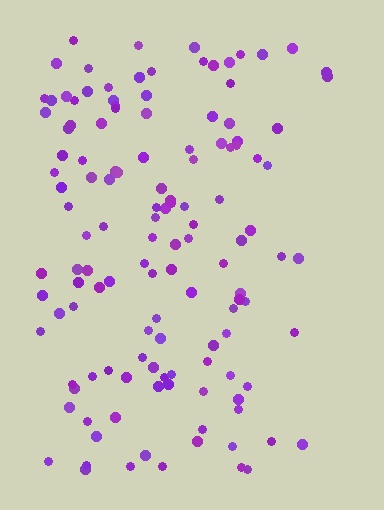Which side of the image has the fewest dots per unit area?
The right.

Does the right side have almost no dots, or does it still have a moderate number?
Still a moderate number, just noticeably fewer than the left.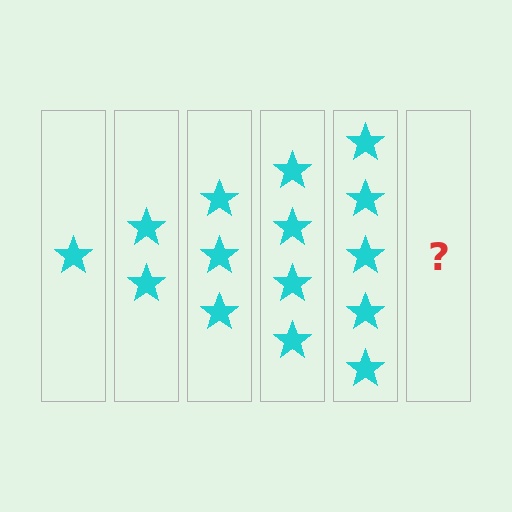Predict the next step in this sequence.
The next step is 6 stars.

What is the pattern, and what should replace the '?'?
The pattern is that each step adds one more star. The '?' should be 6 stars.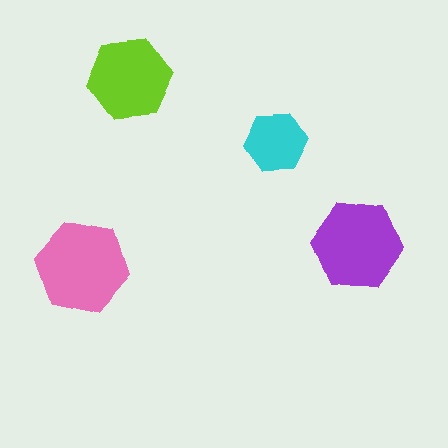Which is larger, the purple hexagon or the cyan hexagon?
The purple one.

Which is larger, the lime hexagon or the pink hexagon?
The pink one.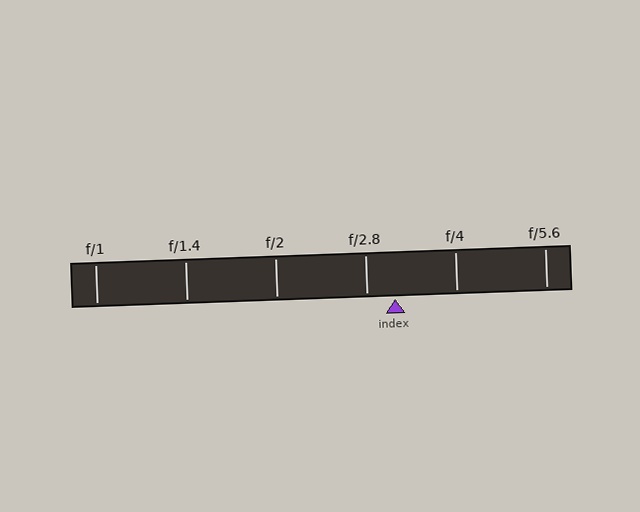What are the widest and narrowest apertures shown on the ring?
The widest aperture shown is f/1 and the narrowest is f/5.6.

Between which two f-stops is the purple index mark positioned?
The index mark is between f/2.8 and f/4.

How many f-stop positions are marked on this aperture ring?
There are 6 f-stop positions marked.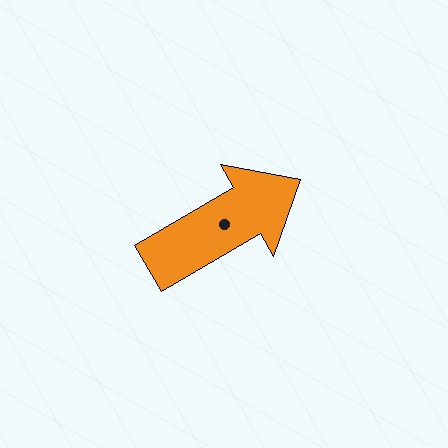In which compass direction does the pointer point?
Northeast.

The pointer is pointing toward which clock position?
Roughly 2 o'clock.